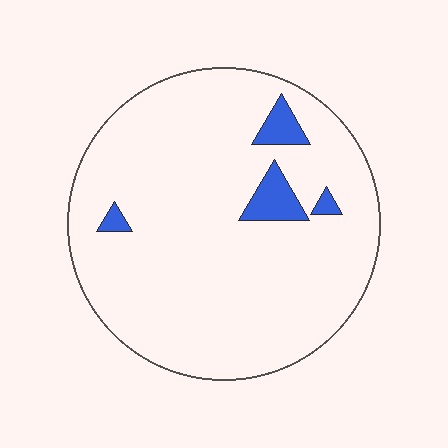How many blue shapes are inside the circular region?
4.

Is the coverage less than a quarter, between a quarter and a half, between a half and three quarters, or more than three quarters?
Less than a quarter.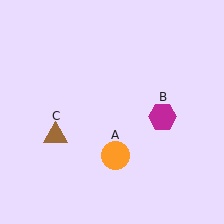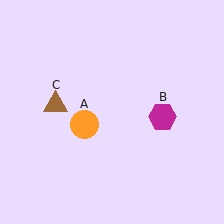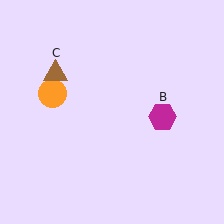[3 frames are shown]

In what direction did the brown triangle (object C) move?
The brown triangle (object C) moved up.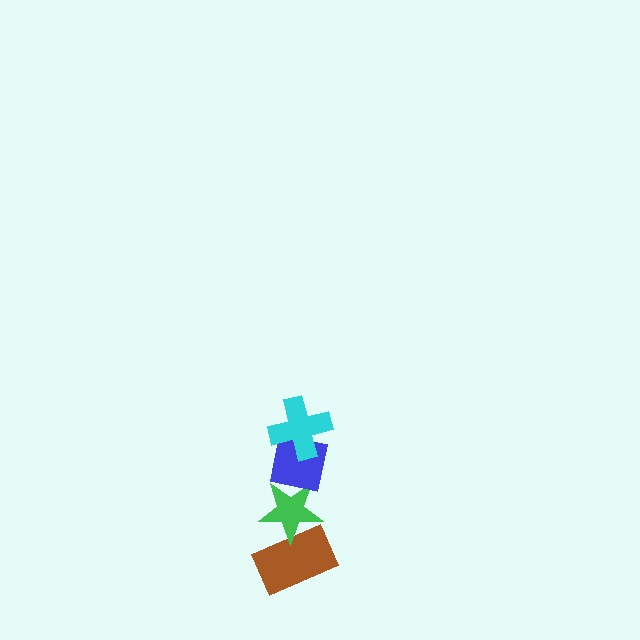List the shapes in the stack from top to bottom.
From top to bottom: the cyan cross, the blue square, the green star, the brown rectangle.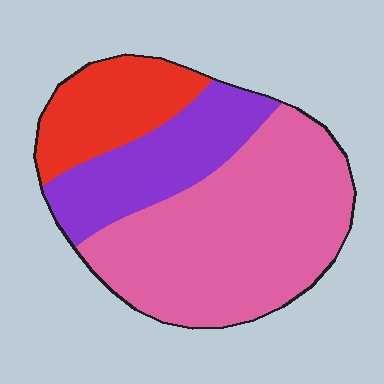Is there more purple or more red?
Purple.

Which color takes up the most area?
Pink, at roughly 55%.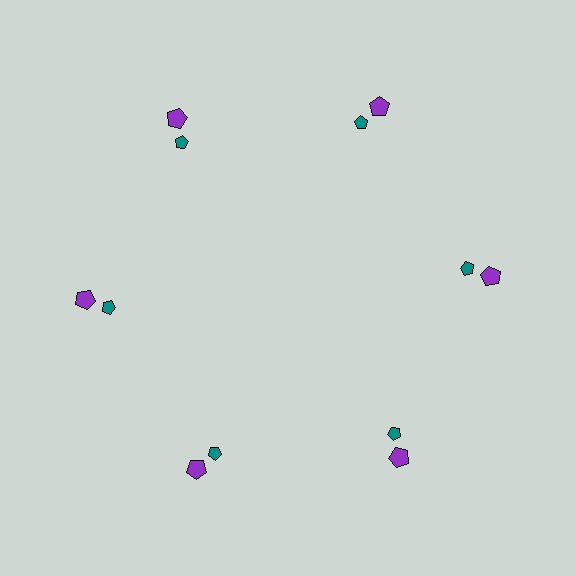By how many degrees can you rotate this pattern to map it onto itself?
The pattern maps onto itself every 60 degrees of rotation.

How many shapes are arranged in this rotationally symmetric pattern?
There are 12 shapes, arranged in 6 groups of 2.